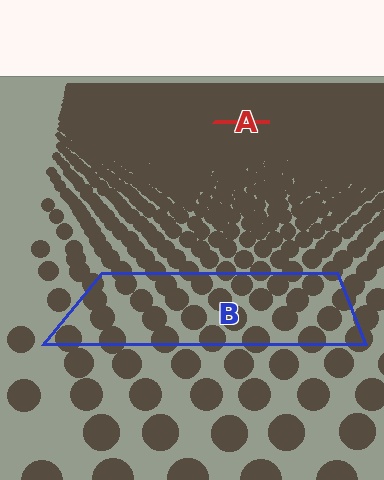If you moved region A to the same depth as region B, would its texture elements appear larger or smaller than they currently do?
They would appear larger. At a closer depth, the same texture elements are projected at a bigger on-screen size.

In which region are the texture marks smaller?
The texture marks are smaller in region A, because it is farther away.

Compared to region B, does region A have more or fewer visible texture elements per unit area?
Region A has more texture elements per unit area — they are packed more densely because it is farther away.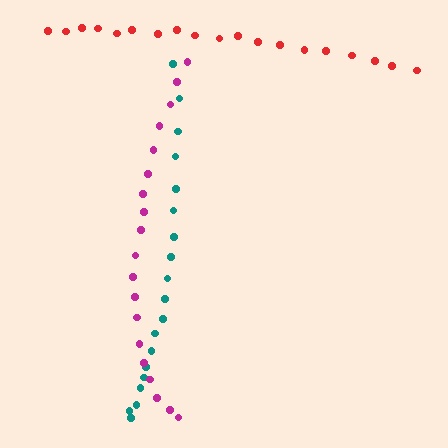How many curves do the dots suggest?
There are 3 distinct paths.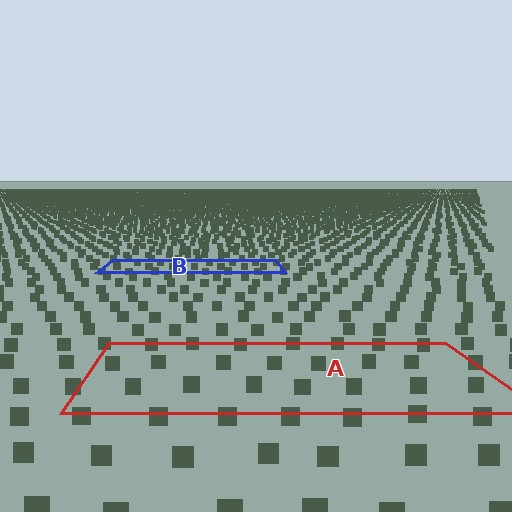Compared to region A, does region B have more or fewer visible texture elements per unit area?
Region B has more texture elements per unit area — they are packed more densely because it is farther away.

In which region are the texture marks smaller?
The texture marks are smaller in region B, because it is farther away.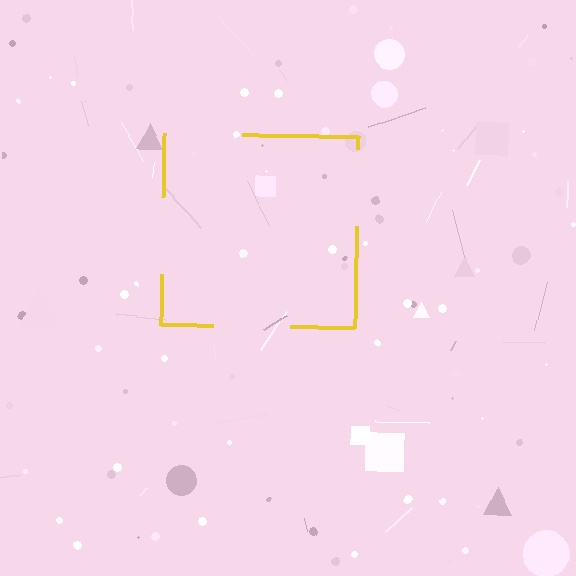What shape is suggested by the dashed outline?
The dashed outline suggests a square.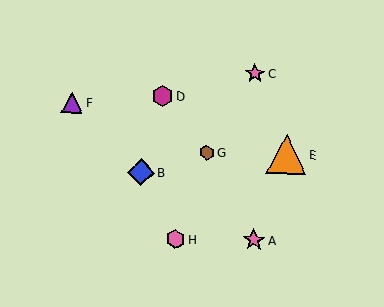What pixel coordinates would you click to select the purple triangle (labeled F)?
Click at (72, 102) to select the purple triangle F.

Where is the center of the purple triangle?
The center of the purple triangle is at (72, 102).